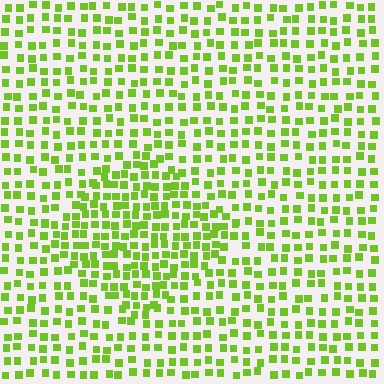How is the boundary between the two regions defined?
The boundary is defined by a change in element density (approximately 1.6x ratio). All elements are the same color, size, and shape.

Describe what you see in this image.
The image contains small lime elements arranged at two different densities. A diamond-shaped region is visible where the elements are more densely packed than the surrounding area.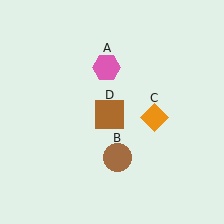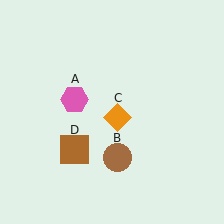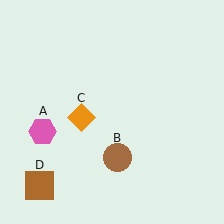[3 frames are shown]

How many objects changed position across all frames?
3 objects changed position: pink hexagon (object A), orange diamond (object C), brown square (object D).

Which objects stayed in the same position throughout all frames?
Brown circle (object B) remained stationary.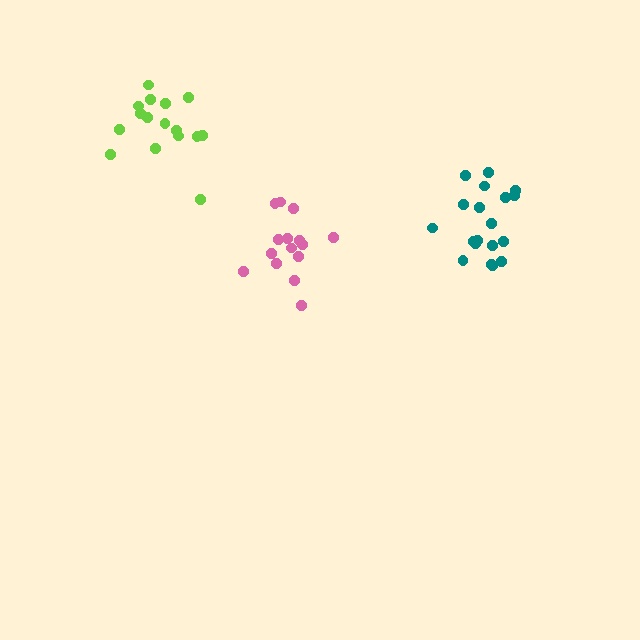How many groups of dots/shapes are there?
There are 3 groups.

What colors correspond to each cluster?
The clusters are colored: pink, lime, teal.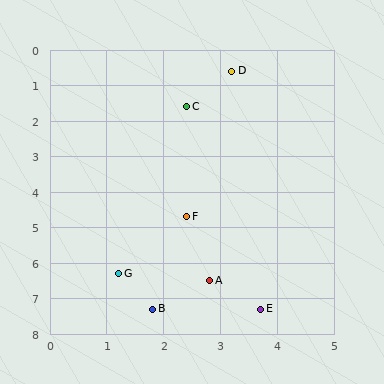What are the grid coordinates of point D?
Point D is at approximately (3.2, 0.6).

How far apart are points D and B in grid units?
Points D and B are about 6.8 grid units apart.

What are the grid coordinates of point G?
Point G is at approximately (1.2, 6.3).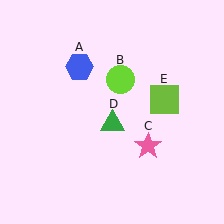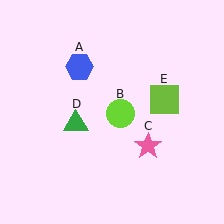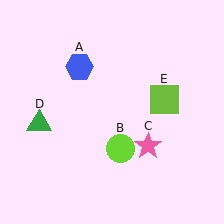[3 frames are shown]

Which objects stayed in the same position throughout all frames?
Blue hexagon (object A) and pink star (object C) and lime square (object E) remained stationary.